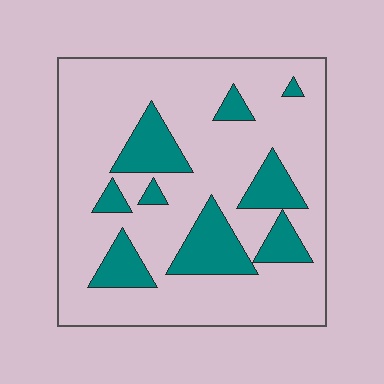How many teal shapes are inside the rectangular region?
9.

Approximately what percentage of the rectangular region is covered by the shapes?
Approximately 20%.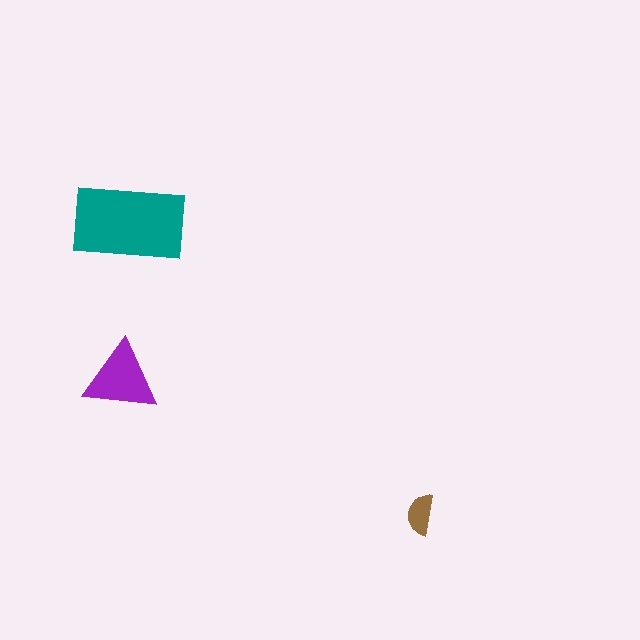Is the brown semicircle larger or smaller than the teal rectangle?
Smaller.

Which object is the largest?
The teal rectangle.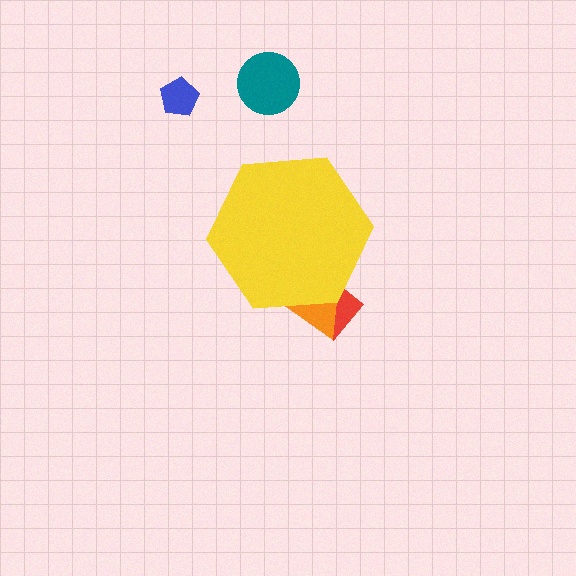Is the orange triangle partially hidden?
Yes, the orange triangle is partially hidden behind the yellow hexagon.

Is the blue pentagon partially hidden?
No, the blue pentagon is fully visible.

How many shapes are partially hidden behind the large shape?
2 shapes are partially hidden.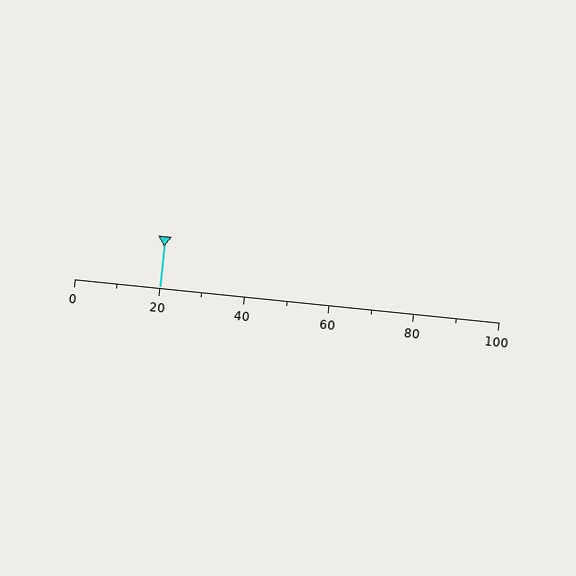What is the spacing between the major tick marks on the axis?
The major ticks are spaced 20 apart.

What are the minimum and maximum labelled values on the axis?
The axis runs from 0 to 100.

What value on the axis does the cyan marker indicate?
The marker indicates approximately 20.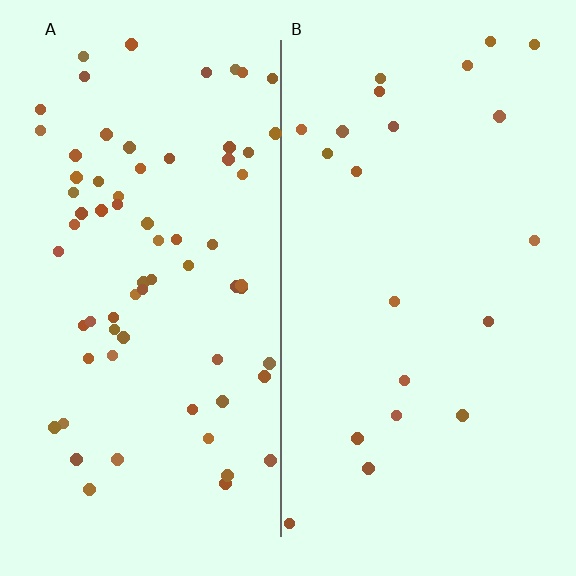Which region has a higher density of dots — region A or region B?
A (the left).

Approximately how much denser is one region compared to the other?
Approximately 3.2× — region A over region B.